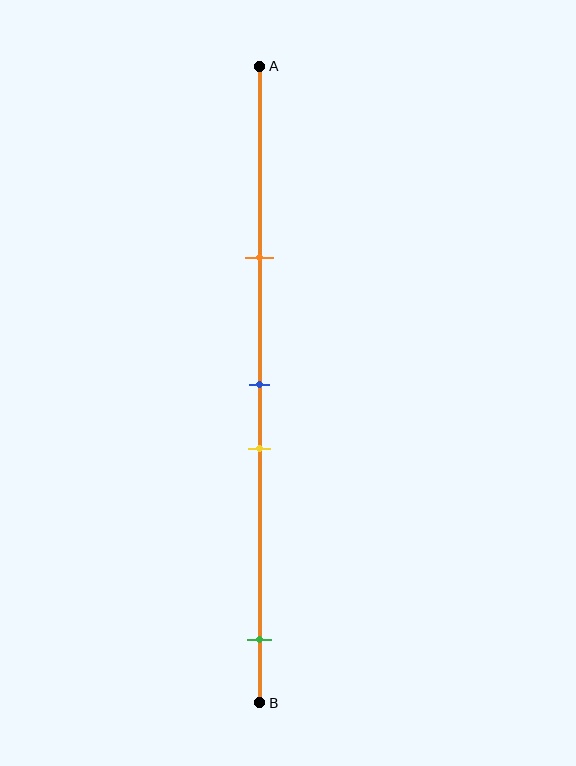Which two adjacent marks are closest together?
The blue and yellow marks are the closest adjacent pair.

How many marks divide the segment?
There are 4 marks dividing the segment.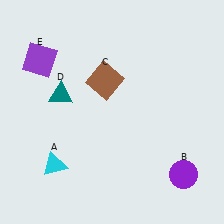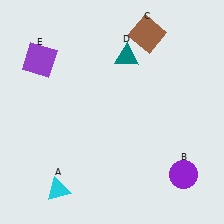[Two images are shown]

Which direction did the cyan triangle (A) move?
The cyan triangle (A) moved down.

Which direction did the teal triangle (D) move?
The teal triangle (D) moved right.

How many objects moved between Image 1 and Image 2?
3 objects moved between the two images.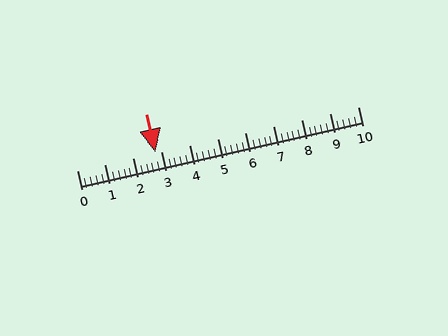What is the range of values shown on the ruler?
The ruler shows values from 0 to 10.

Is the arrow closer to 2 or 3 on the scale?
The arrow is closer to 3.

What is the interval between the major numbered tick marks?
The major tick marks are spaced 1 units apart.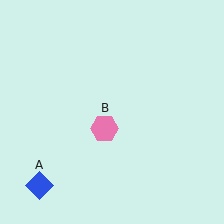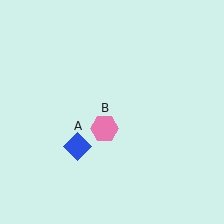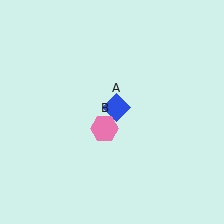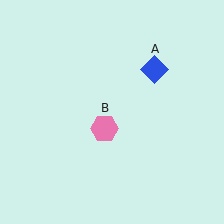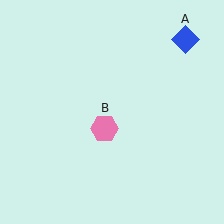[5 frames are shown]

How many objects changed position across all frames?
1 object changed position: blue diamond (object A).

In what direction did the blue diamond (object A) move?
The blue diamond (object A) moved up and to the right.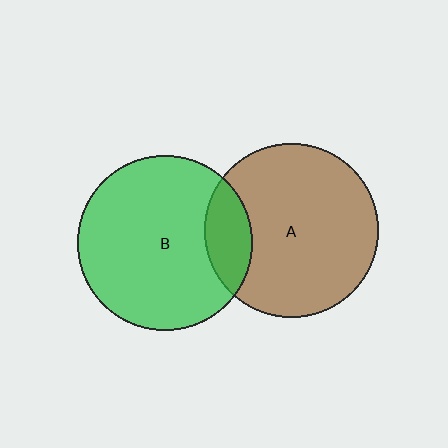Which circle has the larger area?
Circle B (green).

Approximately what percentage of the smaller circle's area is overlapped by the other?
Approximately 15%.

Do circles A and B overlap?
Yes.